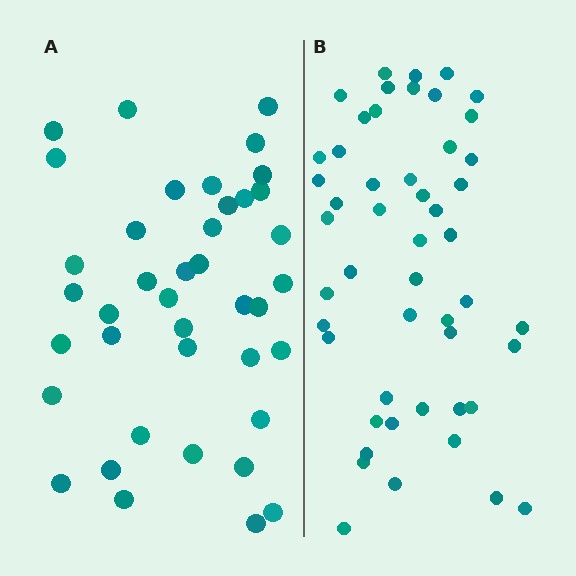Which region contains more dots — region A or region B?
Region B (the right region) has more dots.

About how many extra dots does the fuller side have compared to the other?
Region B has roughly 10 or so more dots than region A.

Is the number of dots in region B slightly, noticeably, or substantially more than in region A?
Region B has noticeably more, but not dramatically so. The ratio is roughly 1.2 to 1.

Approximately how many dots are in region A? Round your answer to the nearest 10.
About 40 dots.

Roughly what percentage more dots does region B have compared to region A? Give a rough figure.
About 25% more.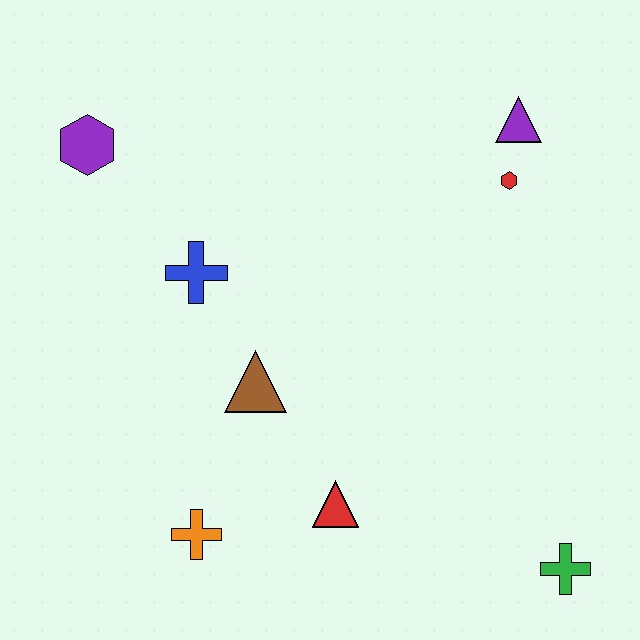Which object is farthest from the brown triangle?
The purple triangle is farthest from the brown triangle.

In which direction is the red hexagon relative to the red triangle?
The red hexagon is above the red triangle.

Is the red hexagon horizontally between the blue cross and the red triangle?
No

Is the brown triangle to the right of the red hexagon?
No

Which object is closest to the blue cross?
The brown triangle is closest to the blue cross.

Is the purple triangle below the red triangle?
No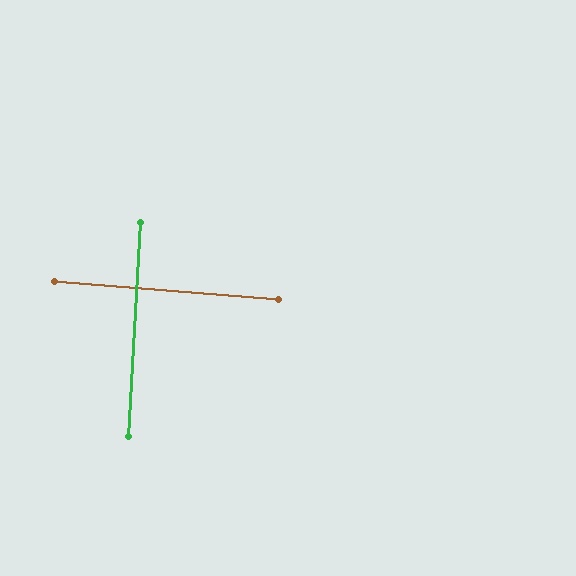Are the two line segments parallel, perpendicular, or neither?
Perpendicular — they meet at approximately 89°.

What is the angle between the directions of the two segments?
Approximately 89 degrees.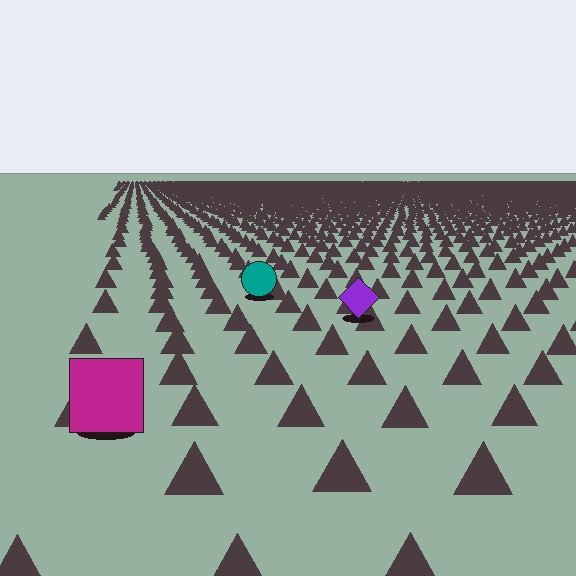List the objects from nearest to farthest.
From nearest to farthest: the magenta square, the purple diamond, the teal circle.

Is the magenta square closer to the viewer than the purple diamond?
Yes. The magenta square is closer — you can tell from the texture gradient: the ground texture is coarser near it.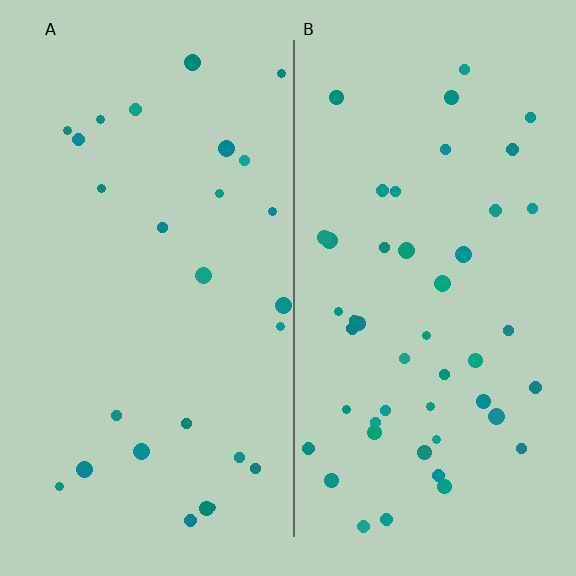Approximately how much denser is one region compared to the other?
Approximately 1.8× — region B over region A.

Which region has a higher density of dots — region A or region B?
B (the right).